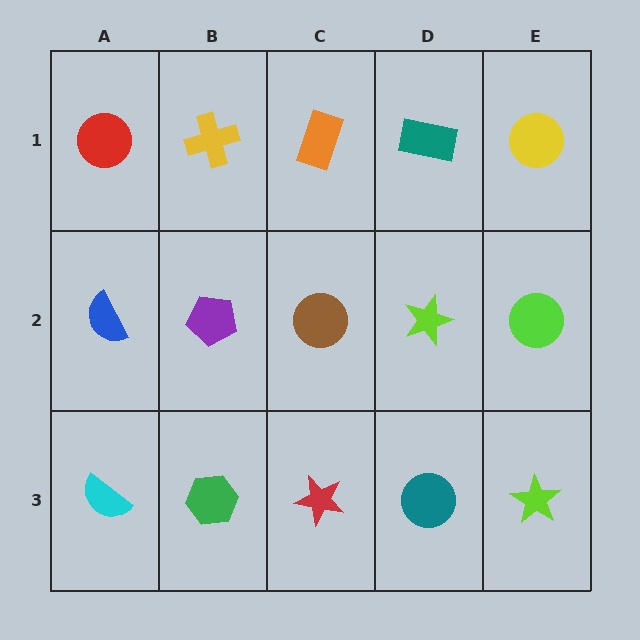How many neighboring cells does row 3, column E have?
2.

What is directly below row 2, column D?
A teal circle.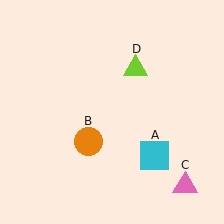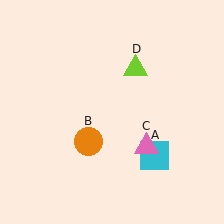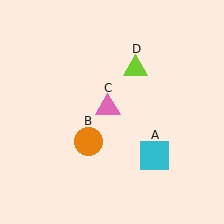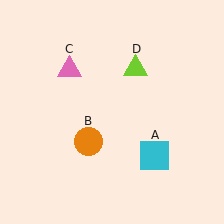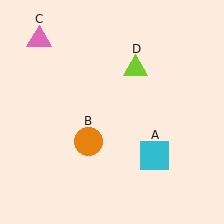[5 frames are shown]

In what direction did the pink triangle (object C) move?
The pink triangle (object C) moved up and to the left.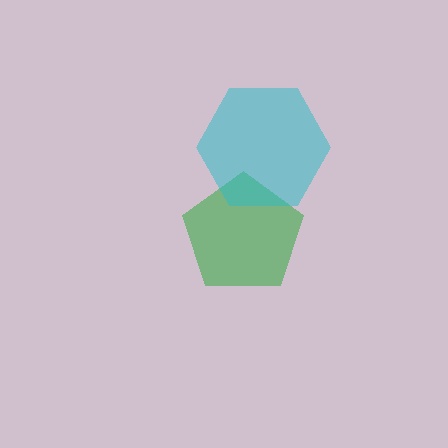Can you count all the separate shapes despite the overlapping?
Yes, there are 2 separate shapes.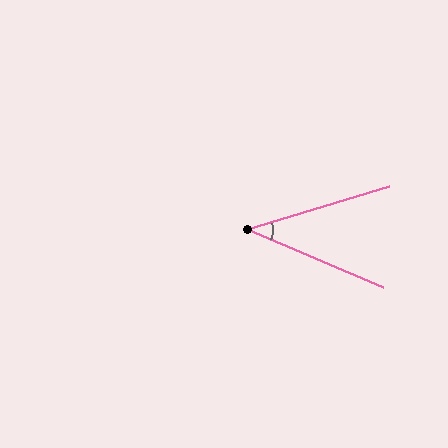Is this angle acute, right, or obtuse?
It is acute.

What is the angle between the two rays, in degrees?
Approximately 40 degrees.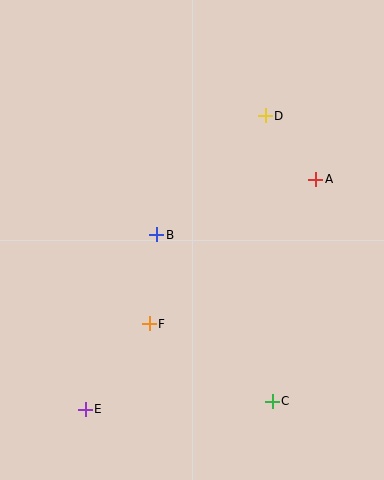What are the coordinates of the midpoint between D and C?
The midpoint between D and C is at (269, 258).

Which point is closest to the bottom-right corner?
Point C is closest to the bottom-right corner.